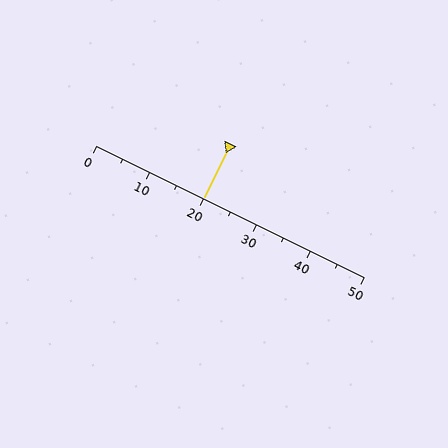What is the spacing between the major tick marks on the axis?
The major ticks are spaced 10 apart.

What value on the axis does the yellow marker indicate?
The marker indicates approximately 20.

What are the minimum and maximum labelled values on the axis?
The axis runs from 0 to 50.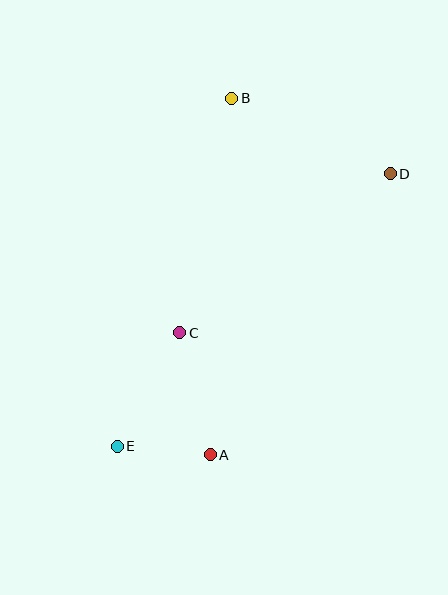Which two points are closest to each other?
Points A and E are closest to each other.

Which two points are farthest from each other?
Points D and E are farthest from each other.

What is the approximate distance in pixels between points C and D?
The distance between C and D is approximately 264 pixels.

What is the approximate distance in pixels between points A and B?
The distance between A and B is approximately 357 pixels.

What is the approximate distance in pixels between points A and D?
The distance between A and D is approximately 333 pixels.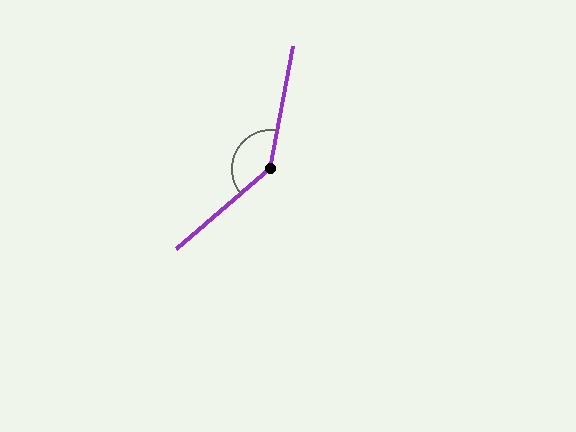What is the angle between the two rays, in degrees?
Approximately 141 degrees.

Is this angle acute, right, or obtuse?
It is obtuse.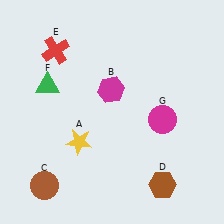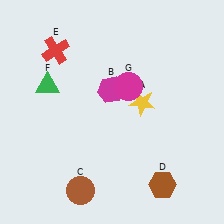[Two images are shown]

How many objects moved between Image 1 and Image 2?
3 objects moved between the two images.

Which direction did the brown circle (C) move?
The brown circle (C) moved right.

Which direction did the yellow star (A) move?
The yellow star (A) moved right.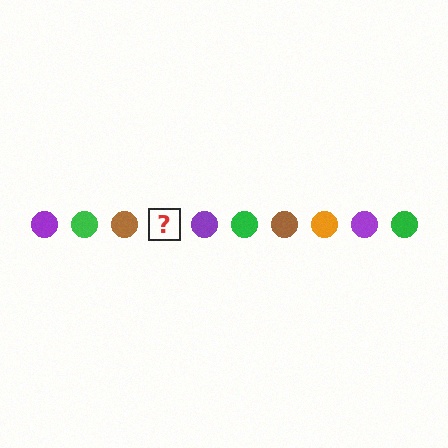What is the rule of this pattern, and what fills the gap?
The rule is that the pattern cycles through purple, green, brown, orange circles. The gap should be filled with an orange circle.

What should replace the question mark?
The question mark should be replaced with an orange circle.